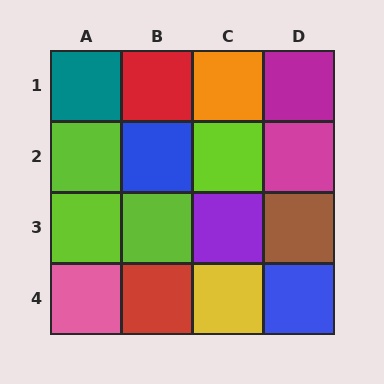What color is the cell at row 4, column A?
Pink.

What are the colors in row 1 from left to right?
Teal, red, orange, magenta.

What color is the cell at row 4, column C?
Yellow.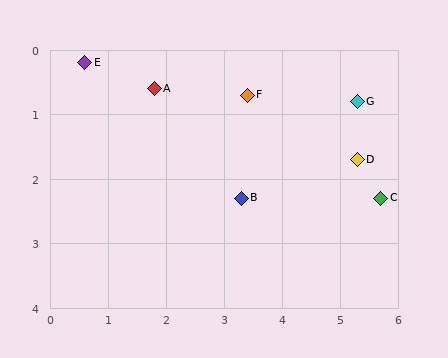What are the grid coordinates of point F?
Point F is at approximately (3.4, 0.7).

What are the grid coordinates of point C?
Point C is at approximately (5.7, 2.3).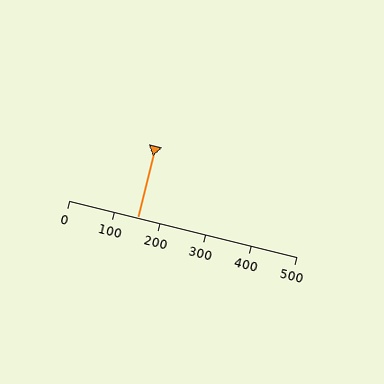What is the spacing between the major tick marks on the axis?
The major ticks are spaced 100 apart.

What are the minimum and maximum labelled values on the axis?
The axis runs from 0 to 500.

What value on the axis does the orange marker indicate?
The marker indicates approximately 150.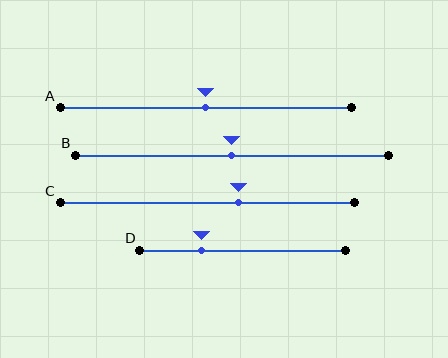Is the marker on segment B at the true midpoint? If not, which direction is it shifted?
Yes, the marker on segment B is at the true midpoint.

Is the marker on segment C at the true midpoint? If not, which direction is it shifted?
No, the marker on segment C is shifted to the right by about 11% of the segment length.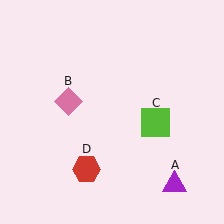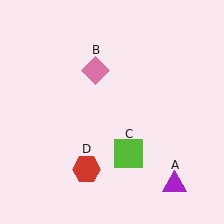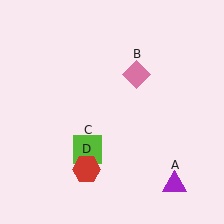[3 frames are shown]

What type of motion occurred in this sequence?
The pink diamond (object B), lime square (object C) rotated clockwise around the center of the scene.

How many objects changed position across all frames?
2 objects changed position: pink diamond (object B), lime square (object C).